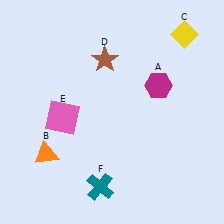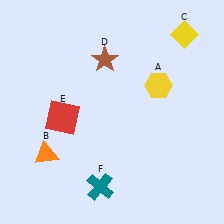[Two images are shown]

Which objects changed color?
A changed from magenta to yellow. E changed from pink to red.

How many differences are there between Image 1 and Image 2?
There are 2 differences between the two images.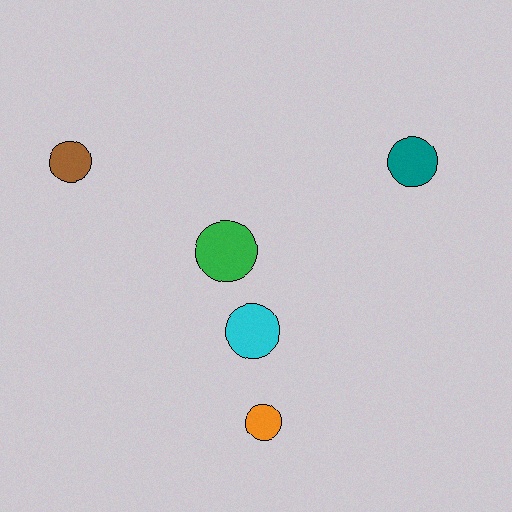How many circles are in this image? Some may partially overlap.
There are 5 circles.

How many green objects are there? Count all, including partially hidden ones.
There is 1 green object.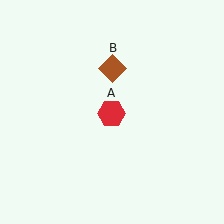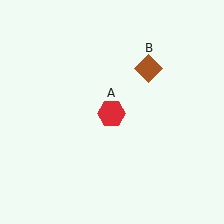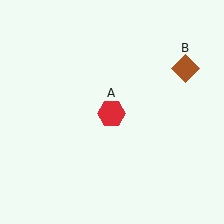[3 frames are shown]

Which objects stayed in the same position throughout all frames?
Red hexagon (object A) remained stationary.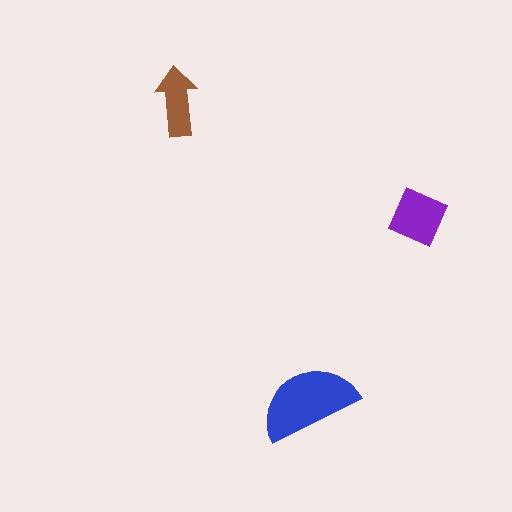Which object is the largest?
The blue semicircle.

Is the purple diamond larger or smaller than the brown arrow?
Larger.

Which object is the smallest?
The brown arrow.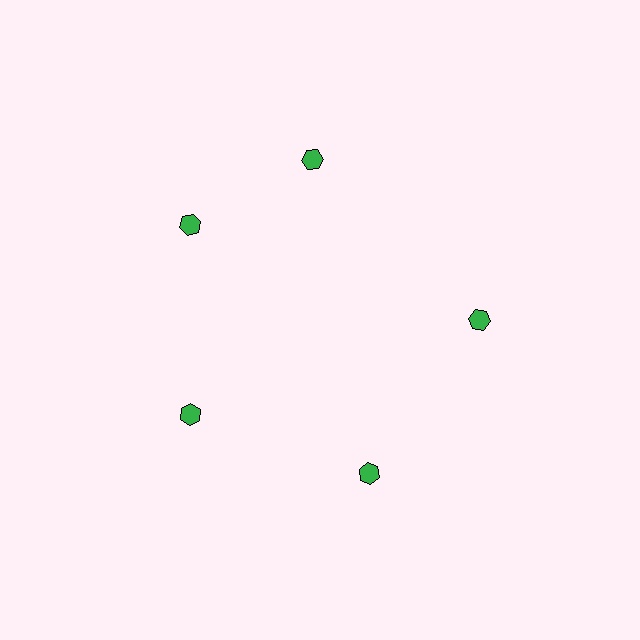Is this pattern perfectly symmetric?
No. The 5 green hexagons are arranged in a ring, but one element near the 1 o'clock position is rotated out of alignment along the ring, breaking the 5-fold rotational symmetry.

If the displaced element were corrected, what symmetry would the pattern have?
It would have 5-fold rotational symmetry — the pattern would map onto itself every 72 degrees.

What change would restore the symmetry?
The symmetry would be restored by rotating it back into even spacing with its neighbors so that all 5 hexagons sit at equal angles and equal distance from the center.